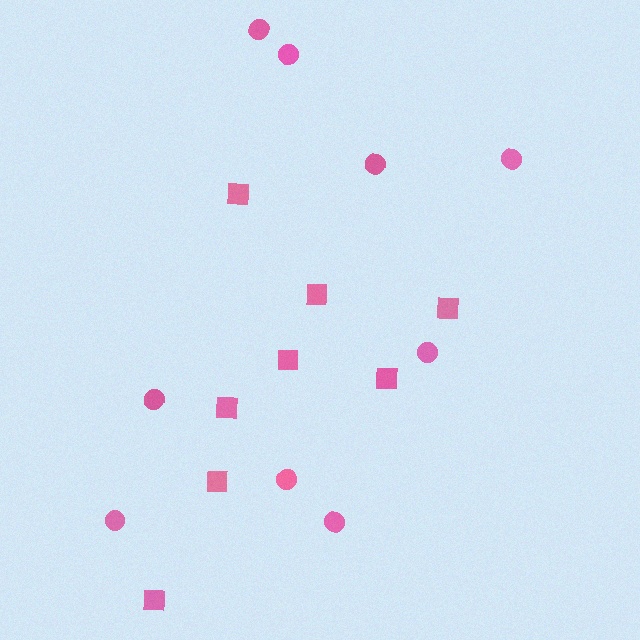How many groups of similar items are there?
There are 2 groups: one group of circles (9) and one group of squares (8).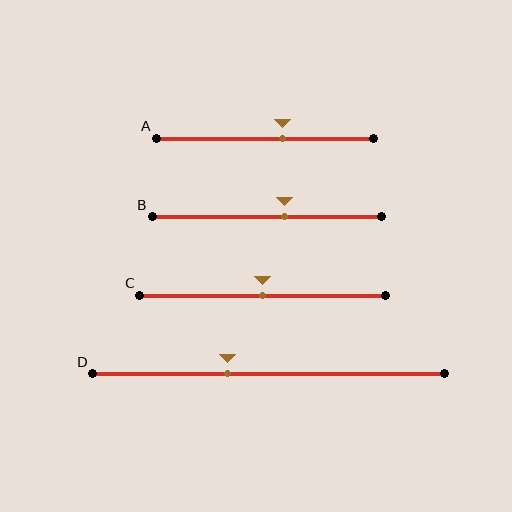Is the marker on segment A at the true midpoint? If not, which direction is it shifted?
No, the marker on segment A is shifted to the right by about 8% of the segment length.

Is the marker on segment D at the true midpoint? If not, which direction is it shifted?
No, the marker on segment D is shifted to the left by about 12% of the segment length.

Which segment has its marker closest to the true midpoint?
Segment C has its marker closest to the true midpoint.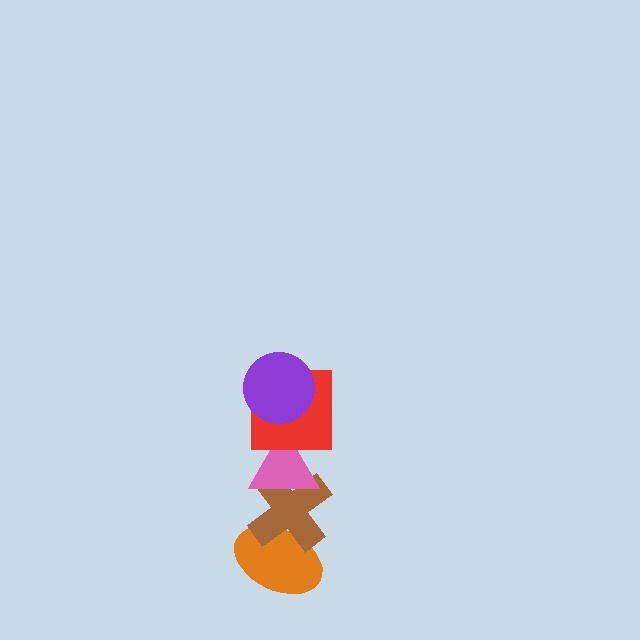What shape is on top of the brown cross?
The pink triangle is on top of the brown cross.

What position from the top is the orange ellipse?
The orange ellipse is 5th from the top.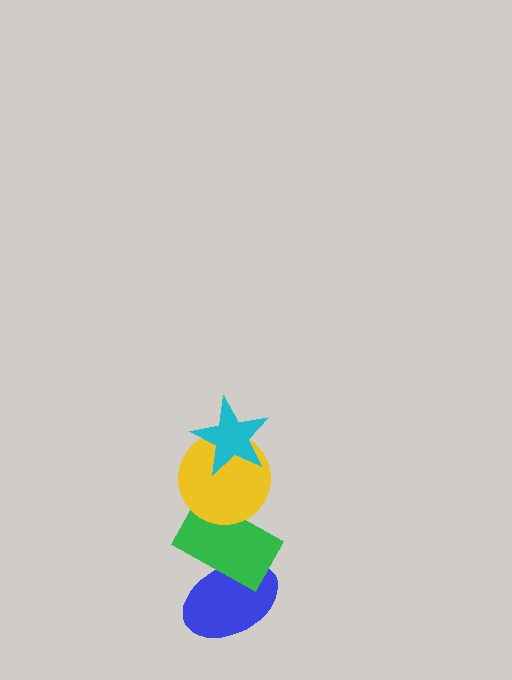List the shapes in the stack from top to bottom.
From top to bottom: the cyan star, the yellow circle, the green rectangle, the blue ellipse.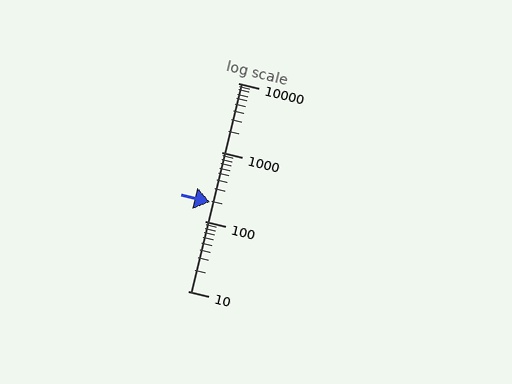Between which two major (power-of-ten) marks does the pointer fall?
The pointer is between 100 and 1000.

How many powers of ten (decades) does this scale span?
The scale spans 3 decades, from 10 to 10000.